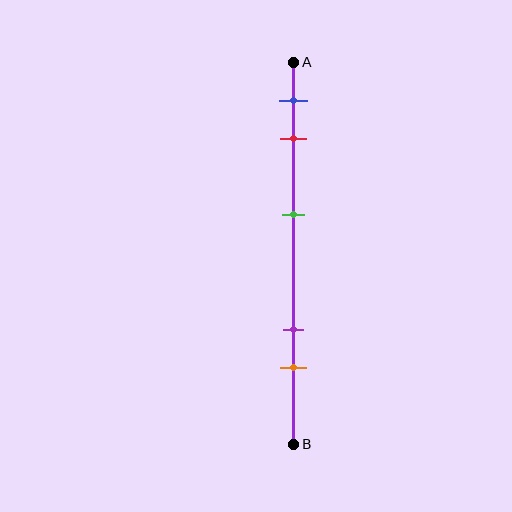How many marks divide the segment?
There are 5 marks dividing the segment.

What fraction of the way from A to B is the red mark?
The red mark is approximately 20% (0.2) of the way from A to B.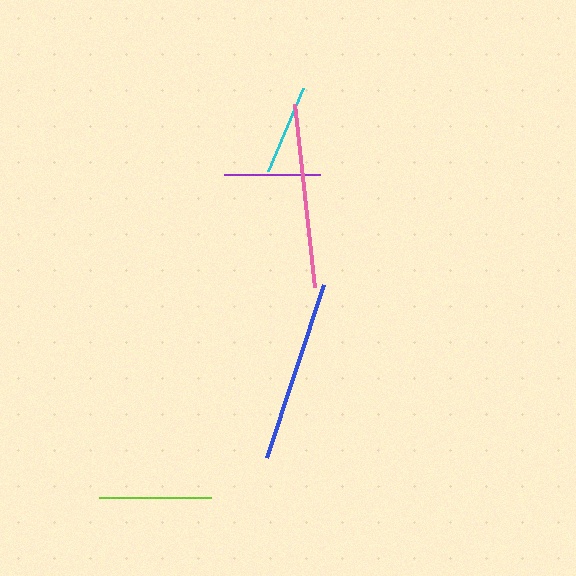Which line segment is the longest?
The pink line is the longest at approximately 184 pixels.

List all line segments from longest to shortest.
From longest to shortest: pink, blue, lime, purple, cyan.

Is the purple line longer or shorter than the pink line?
The pink line is longer than the purple line.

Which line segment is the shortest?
The cyan line is the shortest at approximately 90 pixels.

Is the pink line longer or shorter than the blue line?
The pink line is longer than the blue line.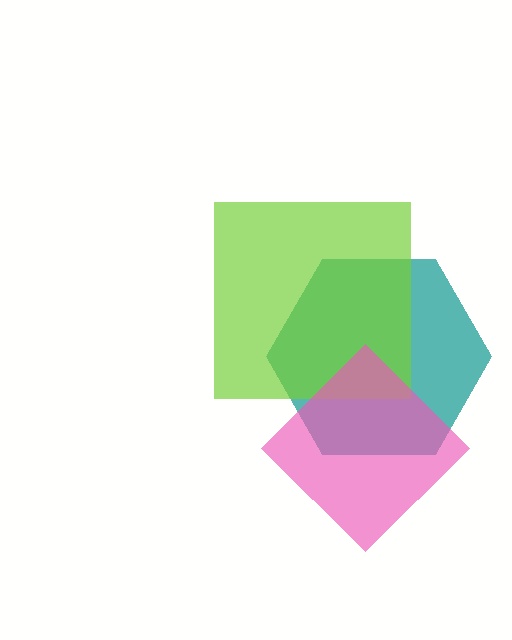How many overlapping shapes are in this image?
There are 3 overlapping shapes in the image.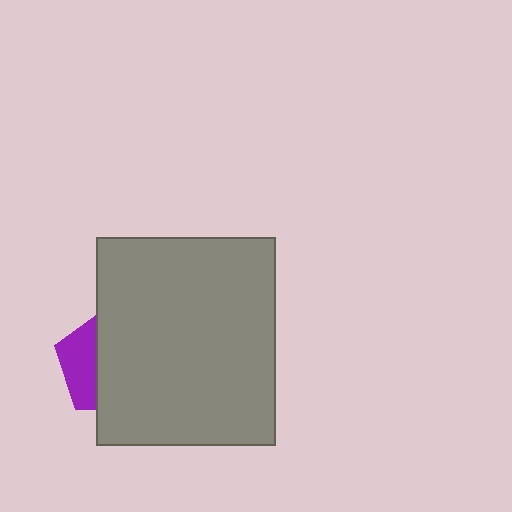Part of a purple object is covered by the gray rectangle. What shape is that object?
It is a pentagon.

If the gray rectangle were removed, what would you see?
You would see the complete purple pentagon.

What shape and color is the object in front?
The object in front is a gray rectangle.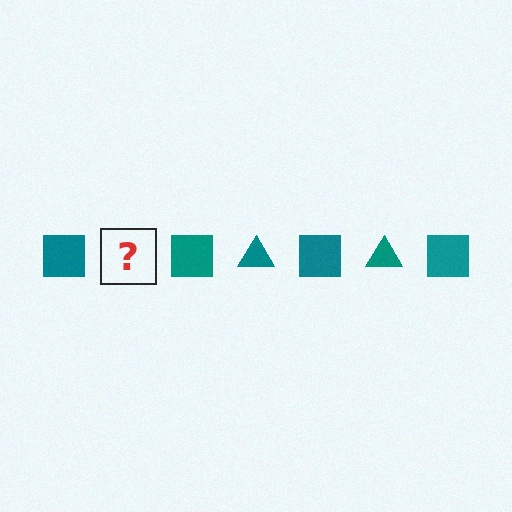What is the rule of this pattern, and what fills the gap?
The rule is that the pattern cycles through square, triangle shapes in teal. The gap should be filled with a teal triangle.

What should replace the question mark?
The question mark should be replaced with a teal triangle.